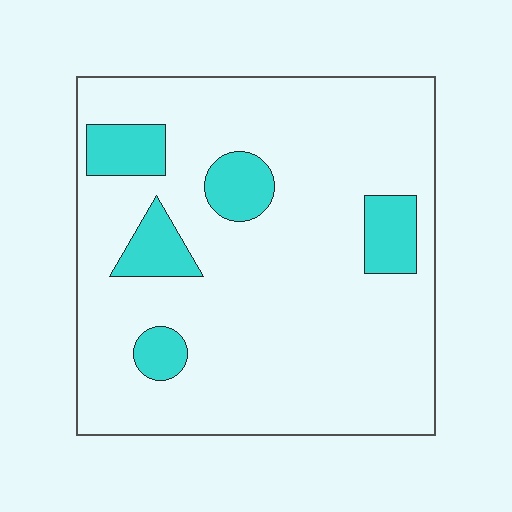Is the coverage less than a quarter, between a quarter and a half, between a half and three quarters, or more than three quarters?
Less than a quarter.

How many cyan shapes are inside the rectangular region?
5.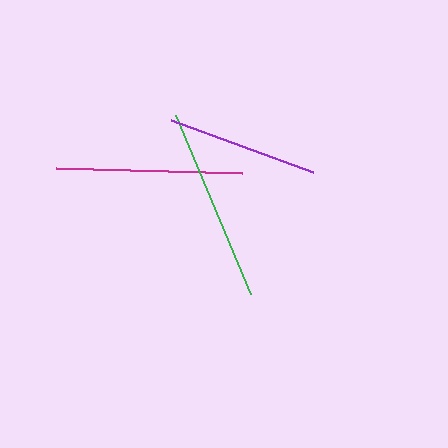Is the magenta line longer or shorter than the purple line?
The magenta line is longer than the purple line.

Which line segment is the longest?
The green line is the longest at approximately 195 pixels.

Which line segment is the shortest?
The purple line is the shortest at approximately 151 pixels.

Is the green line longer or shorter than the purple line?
The green line is longer than the purple line.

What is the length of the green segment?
The green segment is approximately 195 pixels long.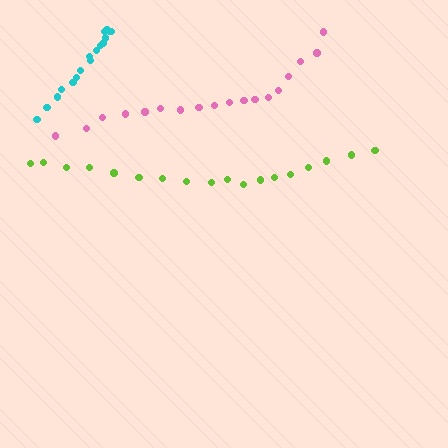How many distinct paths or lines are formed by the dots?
There are 3 distinct paths.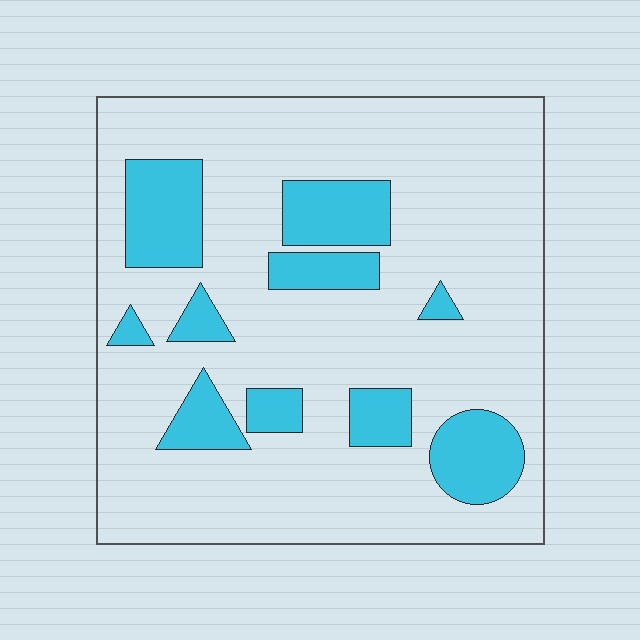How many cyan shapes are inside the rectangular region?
10.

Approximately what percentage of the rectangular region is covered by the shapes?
Approximately 20%.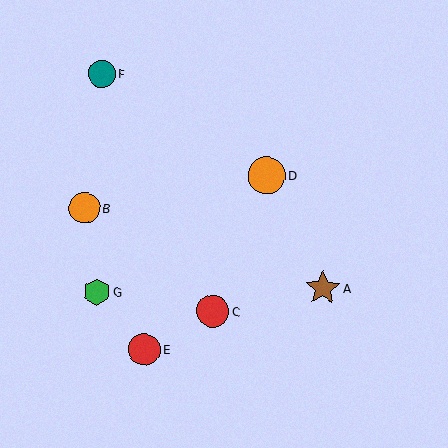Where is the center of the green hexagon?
The center of the green hexagon is at (97, 292).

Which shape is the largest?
The orange circle (labeled D) is the largest.